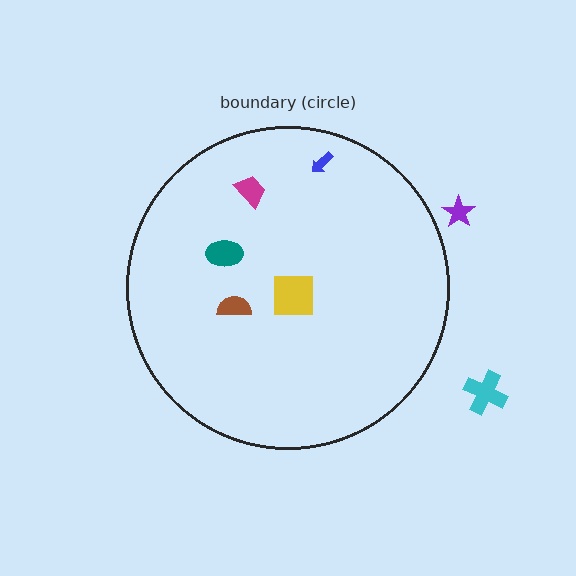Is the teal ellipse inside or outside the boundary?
Inside.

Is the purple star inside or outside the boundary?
Outside.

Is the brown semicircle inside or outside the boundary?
Inside.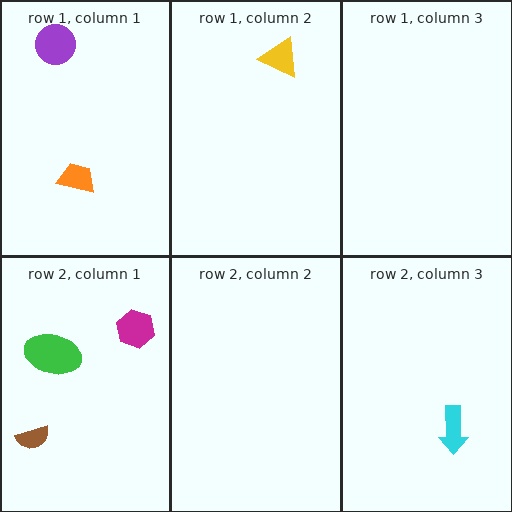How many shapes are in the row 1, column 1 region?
2.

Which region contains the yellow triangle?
The row 1, column 2 region.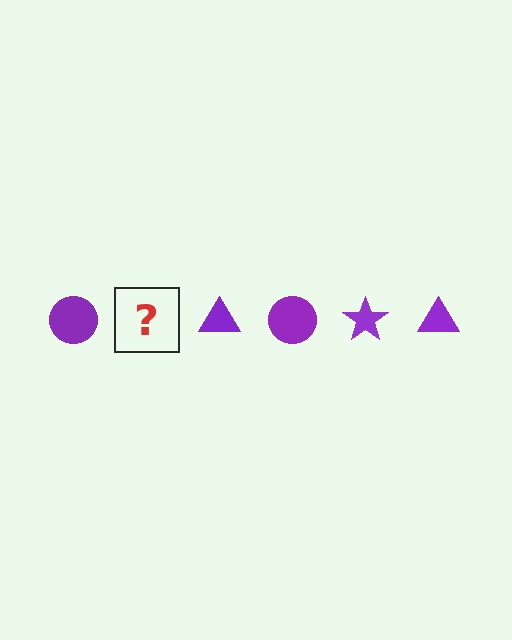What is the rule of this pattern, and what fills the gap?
The rule is that the pattern cycles through circle, star, triangle shapes in purple. The gap should be filled with a purple star.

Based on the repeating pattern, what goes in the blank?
The blank should be a purple star.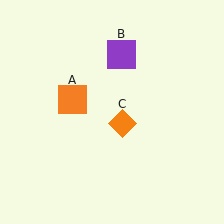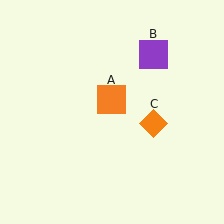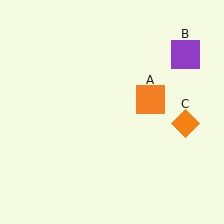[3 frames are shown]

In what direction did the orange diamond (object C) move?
The orange diamond (object C) moved right.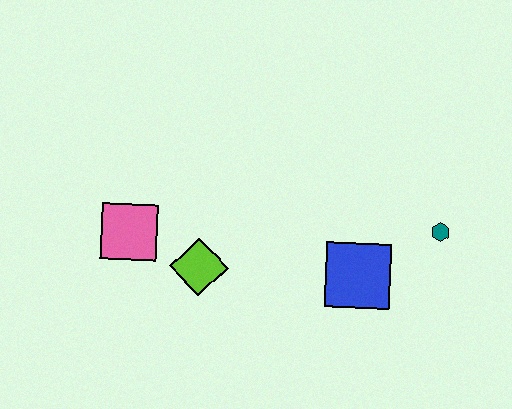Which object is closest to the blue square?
The teal hexagon is closest to the blue square.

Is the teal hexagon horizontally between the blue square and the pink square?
No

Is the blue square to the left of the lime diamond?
No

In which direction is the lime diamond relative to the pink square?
The lime diamond is to the right of the pink square.